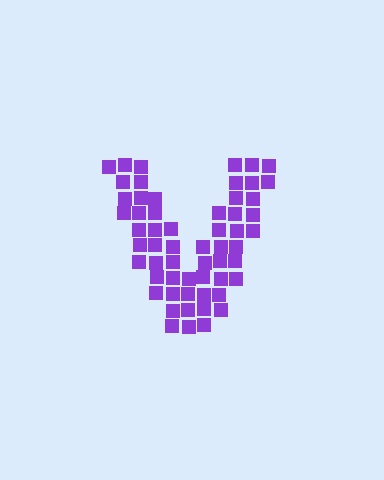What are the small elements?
The small elements are squares.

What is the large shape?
The large shape is the letter V.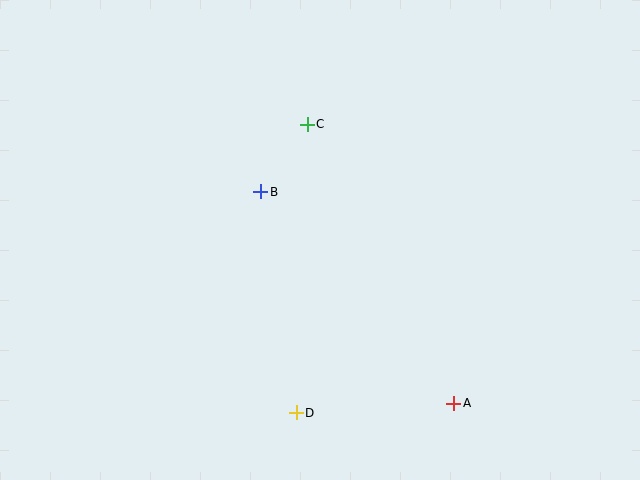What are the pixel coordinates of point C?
Point C is at (307, 124).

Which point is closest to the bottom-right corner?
Point A is closest to the bottom-right corner.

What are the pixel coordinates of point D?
Point D is at (296, 413).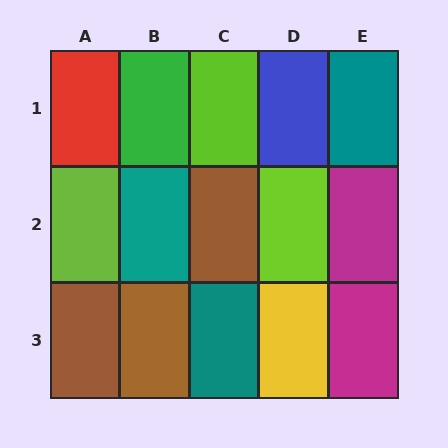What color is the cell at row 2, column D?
Lime.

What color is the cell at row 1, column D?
Blue.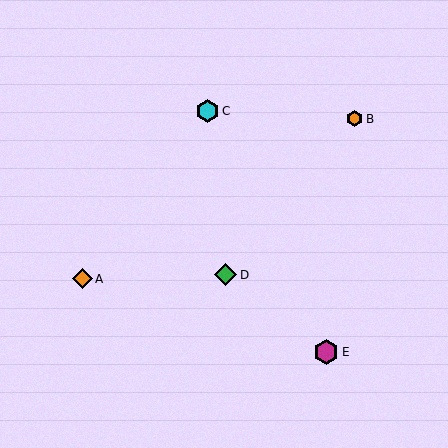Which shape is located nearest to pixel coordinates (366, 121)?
The orange hexagon (labeled B) at (355, 119) is nearest to that location.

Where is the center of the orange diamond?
The center of the orange diamond is at (82, 279).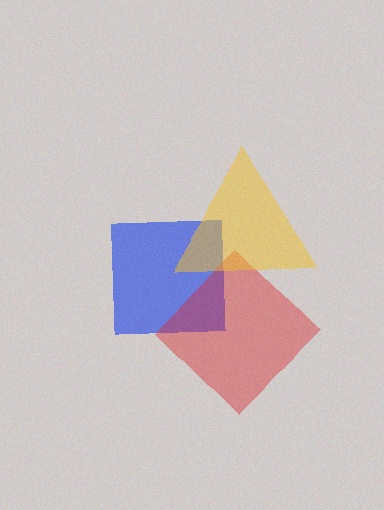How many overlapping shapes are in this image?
There are 3 overlapping shapes in the image.